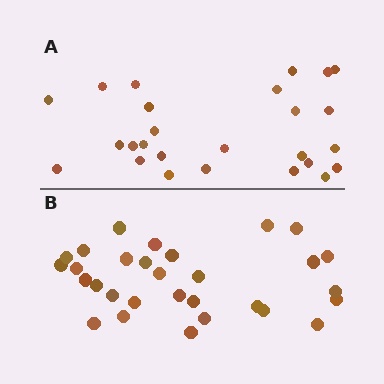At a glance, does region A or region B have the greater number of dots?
Region B (the bottom region) has more dots.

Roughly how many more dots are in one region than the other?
Region B has about 4 more dots than region A.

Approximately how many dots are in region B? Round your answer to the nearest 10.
About 30 dots.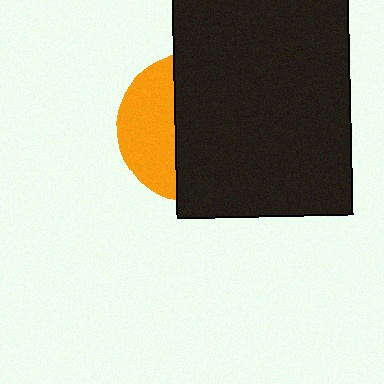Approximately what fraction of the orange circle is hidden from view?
Roughly 64% of the orange circle is hidden behind the black rectangle.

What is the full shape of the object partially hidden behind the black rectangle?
The partially hidden object is an orange circle.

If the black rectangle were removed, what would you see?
You would see the complete orange circle.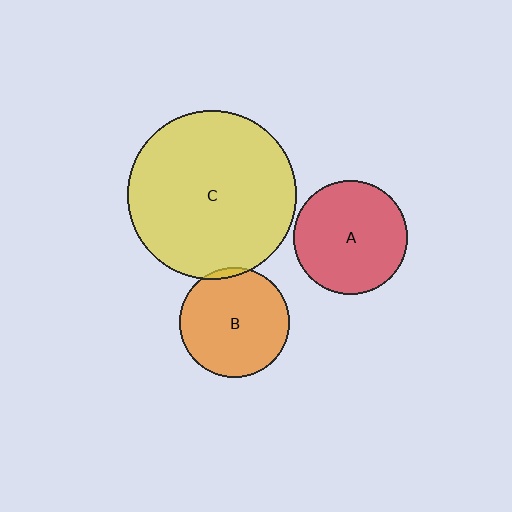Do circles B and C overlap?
Yes.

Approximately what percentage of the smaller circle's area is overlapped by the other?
Approximately 5%.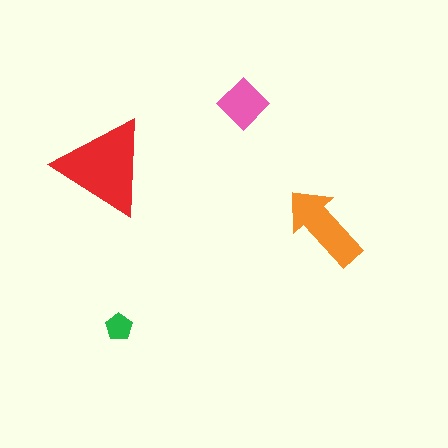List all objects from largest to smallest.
The red triangle, the orange arrow, the pink diamond, the green pentagon.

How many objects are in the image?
There are 4 objects in the image.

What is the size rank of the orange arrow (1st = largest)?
2nd.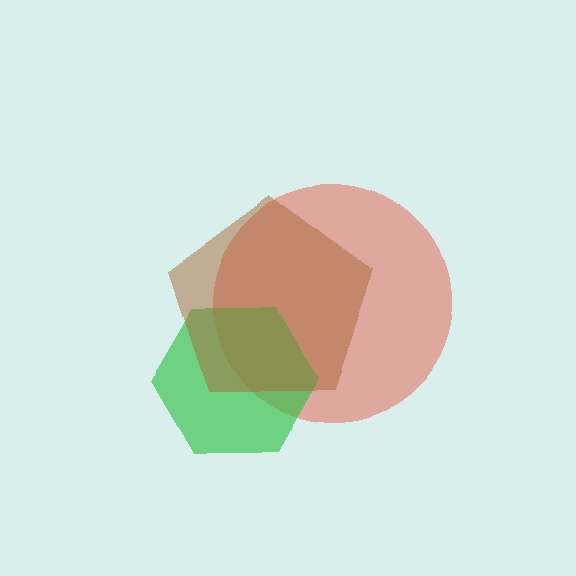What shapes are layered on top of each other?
The layered shapes are: a red circle, a green hexagon, a brown pentagon.